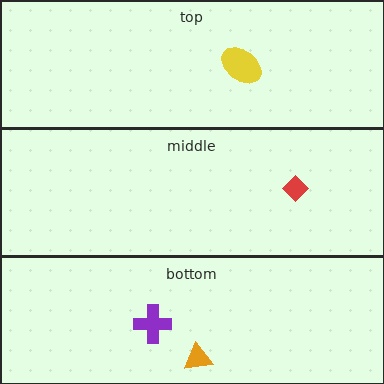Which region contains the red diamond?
The middle region.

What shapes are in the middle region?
The red diamond.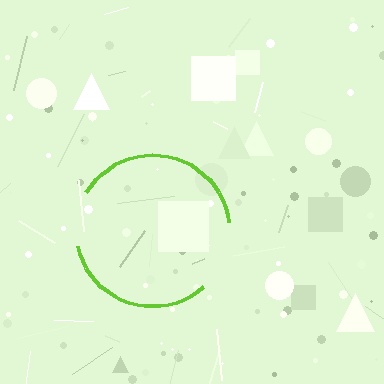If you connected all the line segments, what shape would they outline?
They would outline a circle.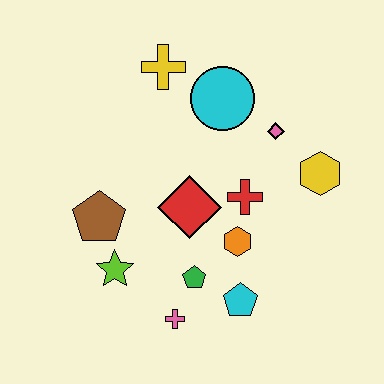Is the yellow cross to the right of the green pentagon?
No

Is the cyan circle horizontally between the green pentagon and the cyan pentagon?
Yes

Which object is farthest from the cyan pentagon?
The yellow cross is farthest from the cyan pentagon.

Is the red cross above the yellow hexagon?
No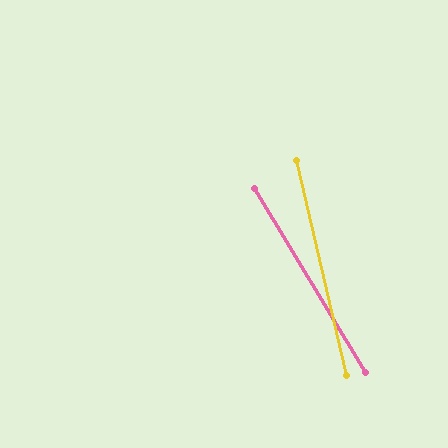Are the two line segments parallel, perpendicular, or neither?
Neither parallel nor perpendicular — they differ by about 18°.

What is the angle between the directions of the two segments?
Approximately 18 degrees.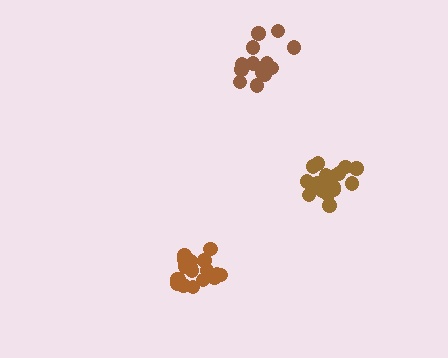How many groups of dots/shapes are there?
There are 3 groups.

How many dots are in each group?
Group 1: 14 dots, Group 2: 20 dots, Group 3: 19 dots (53 total).